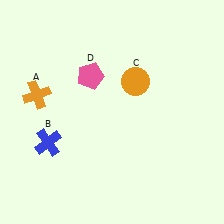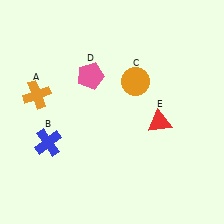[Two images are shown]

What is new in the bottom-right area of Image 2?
A red triangle (E) was added in the bottom-right area of Image 2.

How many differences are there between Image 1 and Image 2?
There is 1 difference between the two images.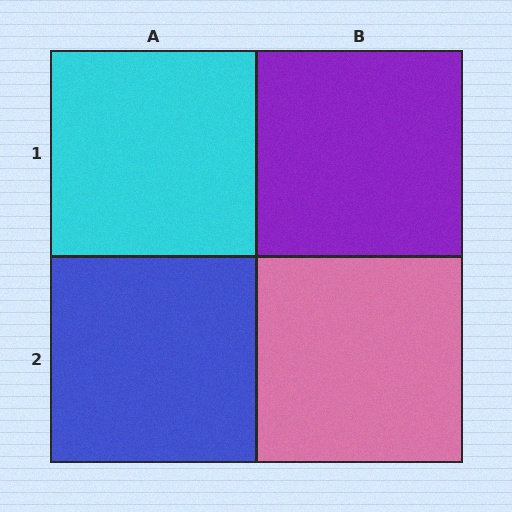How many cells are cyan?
1 cell is cyan.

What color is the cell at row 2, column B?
Pink.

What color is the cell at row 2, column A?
Blue.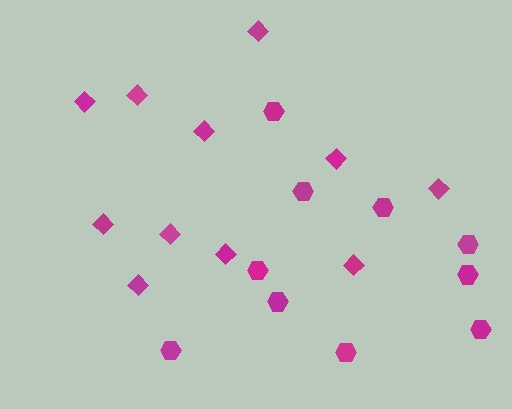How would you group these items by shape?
There are 2 groups: one group of diamonds (11) and one group of hexagons (10).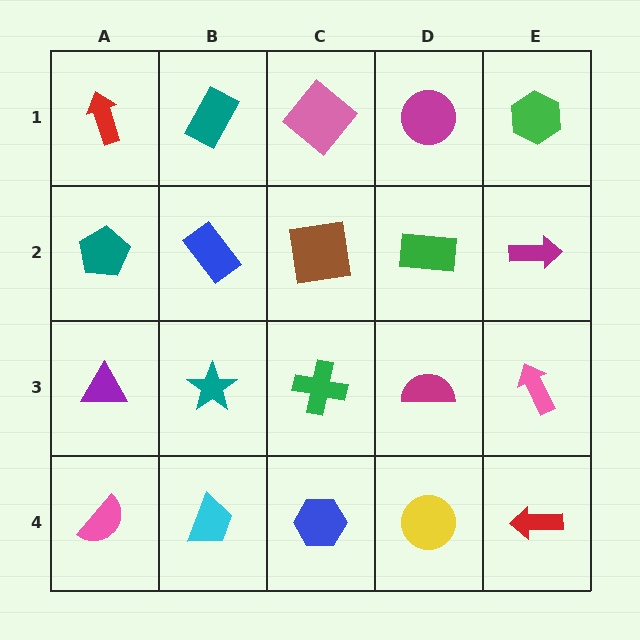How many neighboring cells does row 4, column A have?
2.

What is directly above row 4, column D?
A magenta semicircle.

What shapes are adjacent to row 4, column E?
A pink arrow (row 3, column E), a yellow circle (row 4, column D).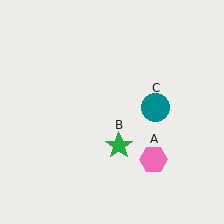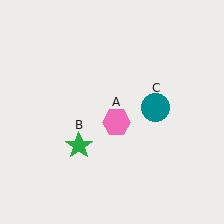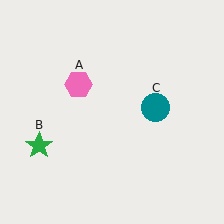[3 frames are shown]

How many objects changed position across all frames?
2 objects changed position: pink hexagon (object A), green star (object B).